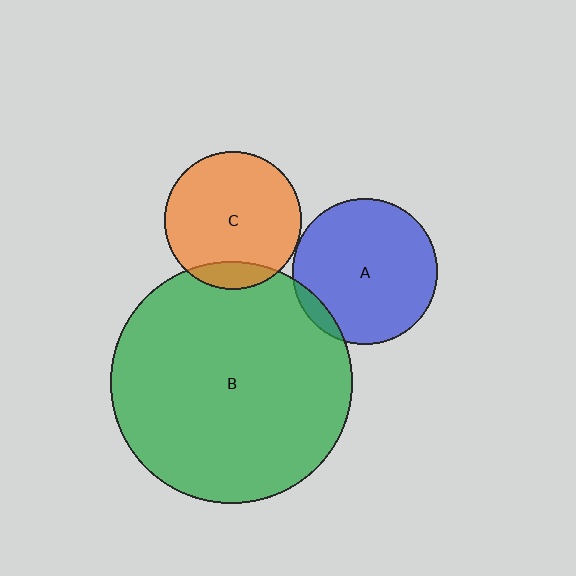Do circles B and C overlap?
Yes.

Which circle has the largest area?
Circle B (green).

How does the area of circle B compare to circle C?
Approximately 3.1 times.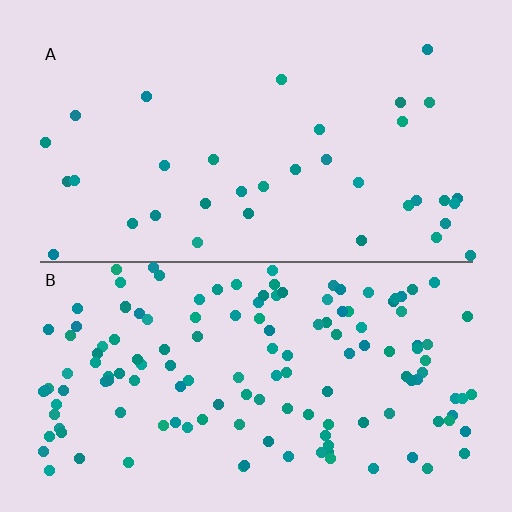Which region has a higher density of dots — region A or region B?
B (the bottom).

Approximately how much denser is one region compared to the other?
Approximately 3.9× — region B over region A.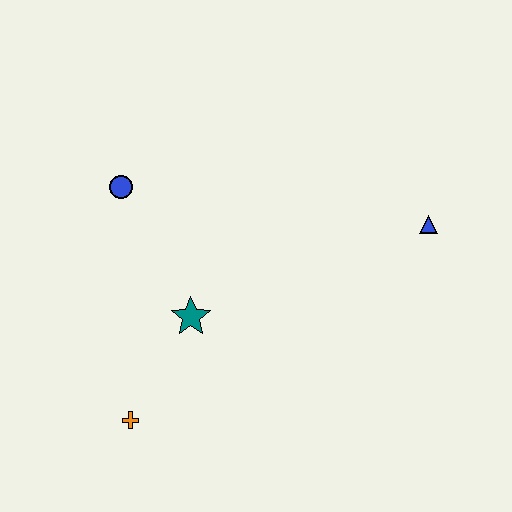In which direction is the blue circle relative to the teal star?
The blue circle is above the teal star.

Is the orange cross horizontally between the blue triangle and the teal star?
No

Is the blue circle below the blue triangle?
No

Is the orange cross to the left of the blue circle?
No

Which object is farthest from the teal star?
The blue triangle is farthest from the teal star.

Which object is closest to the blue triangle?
The teal star is closest to the blue triangle.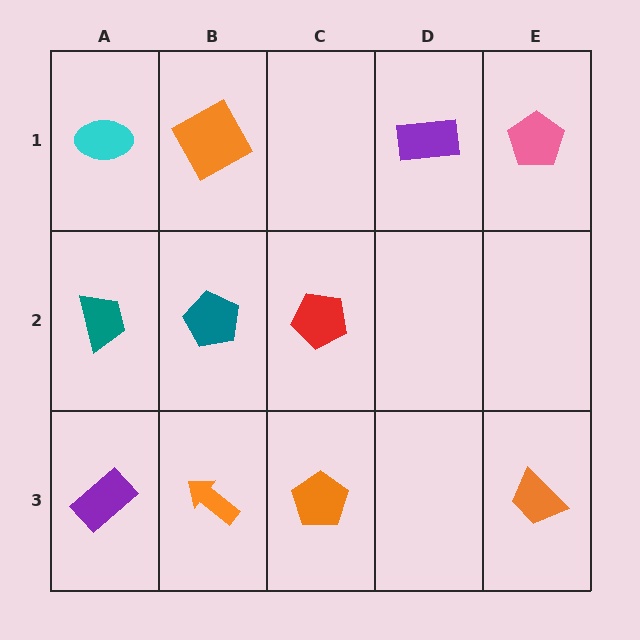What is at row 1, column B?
An orange square.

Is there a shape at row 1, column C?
No, that cell is empty.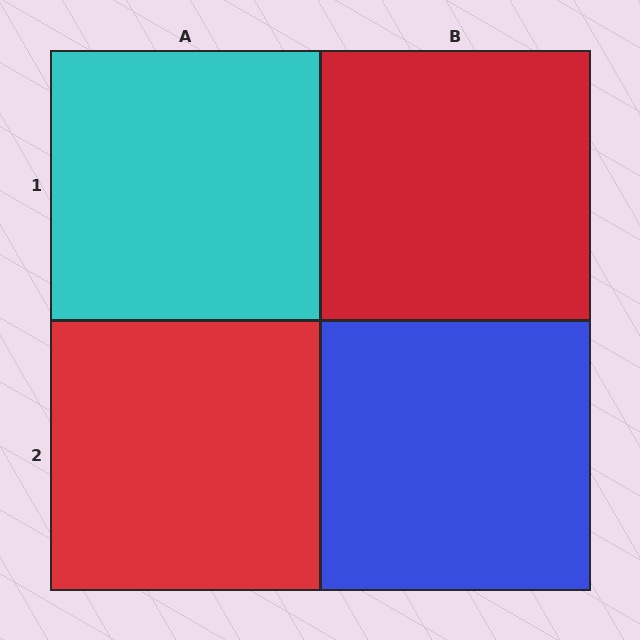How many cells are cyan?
1 cell is cyan.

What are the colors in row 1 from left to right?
Cyan, red.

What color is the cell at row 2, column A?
Red.